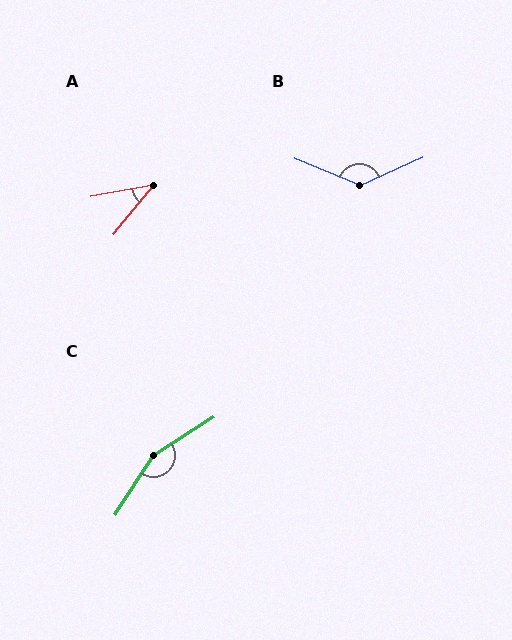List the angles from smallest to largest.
A (40°), B (134°), C (155°).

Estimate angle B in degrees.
Approximately 134 degrees.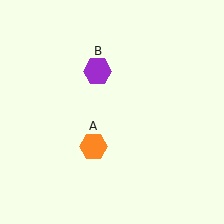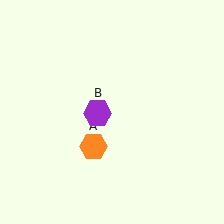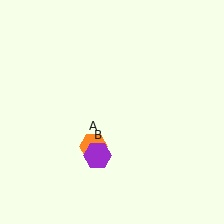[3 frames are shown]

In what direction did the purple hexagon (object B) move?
The purple hexagon (object B) moved down.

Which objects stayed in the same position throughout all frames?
Orange hexagon (object A) remained stationary.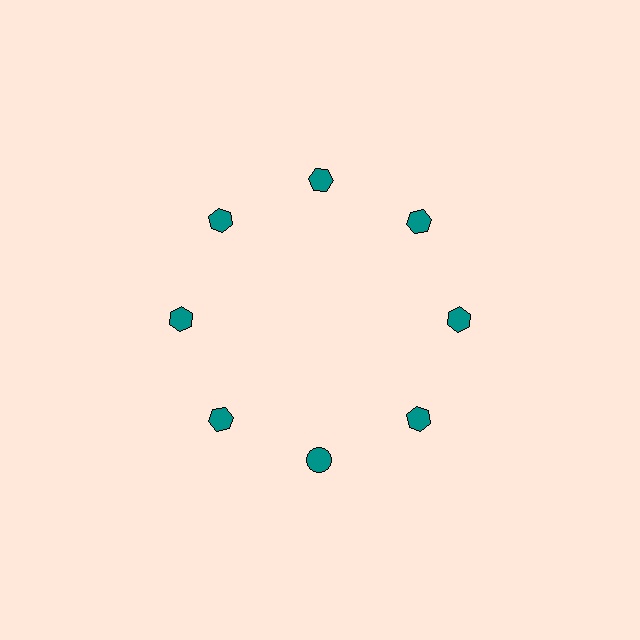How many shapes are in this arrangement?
There are 8 shapes arranged in a ring pattern.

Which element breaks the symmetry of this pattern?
The teal circle at roughly the 6 o'clock position breaks the symmetry. All other shapes are teal hexagons.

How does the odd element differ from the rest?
It has a different shape: circle instead of hexagon.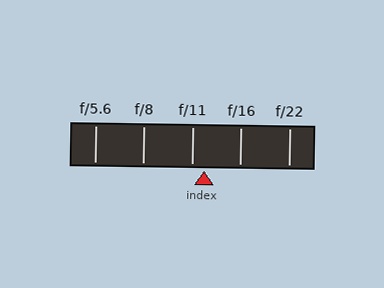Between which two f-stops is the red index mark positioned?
The index mark is between f/11 and f/16.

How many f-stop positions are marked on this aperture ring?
There are 5 f-stop positions marked.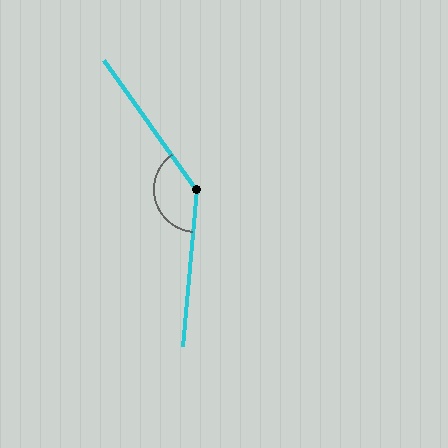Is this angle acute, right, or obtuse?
It is obtuse.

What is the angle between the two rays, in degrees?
Approximately 139 degrees.